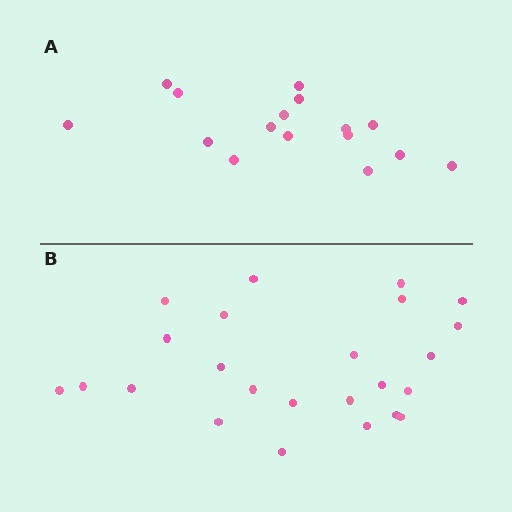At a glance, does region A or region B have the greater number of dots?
Region B (the bottom region) has more dots.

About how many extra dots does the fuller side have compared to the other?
Region B has roughly 8 or so more dots than region A.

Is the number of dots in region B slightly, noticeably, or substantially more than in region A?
Region B has substantially more. The ratio is roughly 1.5 to 1.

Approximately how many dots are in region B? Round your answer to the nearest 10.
About 20 dots. (The exact count is 24, which rounds to 20.)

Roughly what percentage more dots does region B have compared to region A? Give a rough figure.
About 50% more.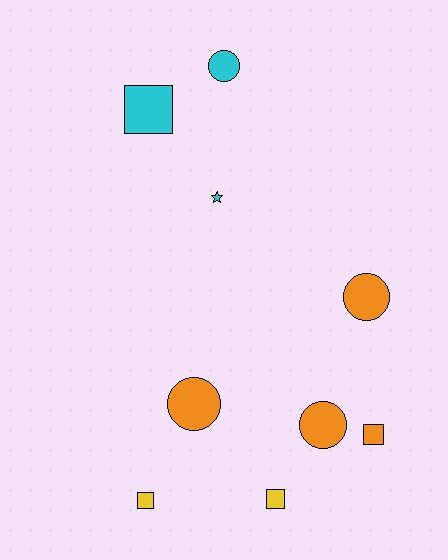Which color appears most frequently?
Orange, with 4 objects.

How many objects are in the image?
There are 9 objects.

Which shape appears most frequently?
Circle, with 4 objects.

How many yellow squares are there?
There are 2 yellow squares.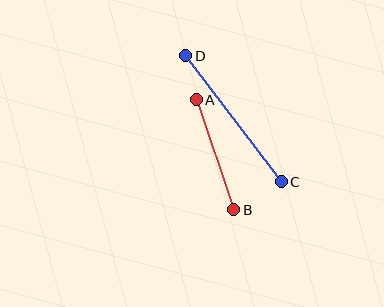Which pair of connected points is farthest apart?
Points C and D are farthest apart.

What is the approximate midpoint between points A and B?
The midpoint is at approximately (215, 155) pixels.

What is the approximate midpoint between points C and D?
The midpoint is at approximately (234, 119) pixels.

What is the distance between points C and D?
The distance is approximately 158 pixels.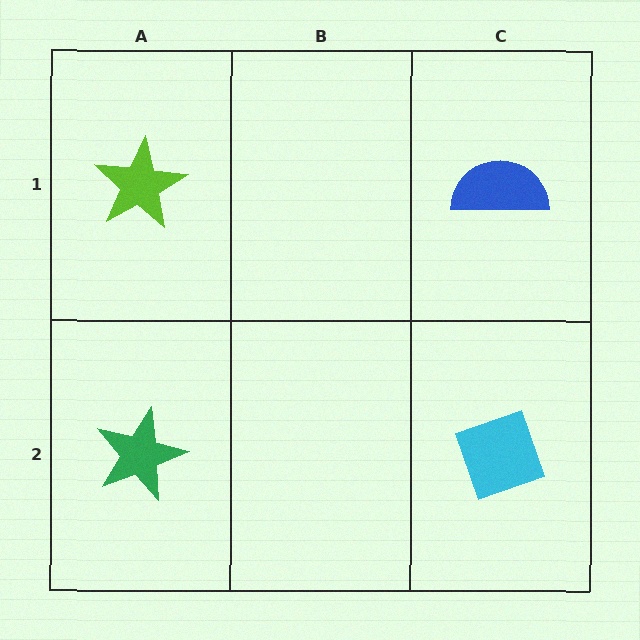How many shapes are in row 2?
2 shapes.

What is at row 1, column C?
A blue semicircle.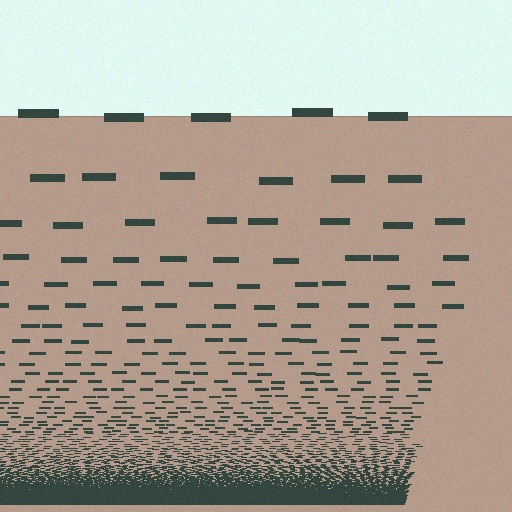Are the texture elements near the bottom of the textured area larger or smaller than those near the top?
Smaller. The gradient is inverted — elements near the bottom are smaller and denser.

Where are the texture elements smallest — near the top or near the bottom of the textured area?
Near the bottom.